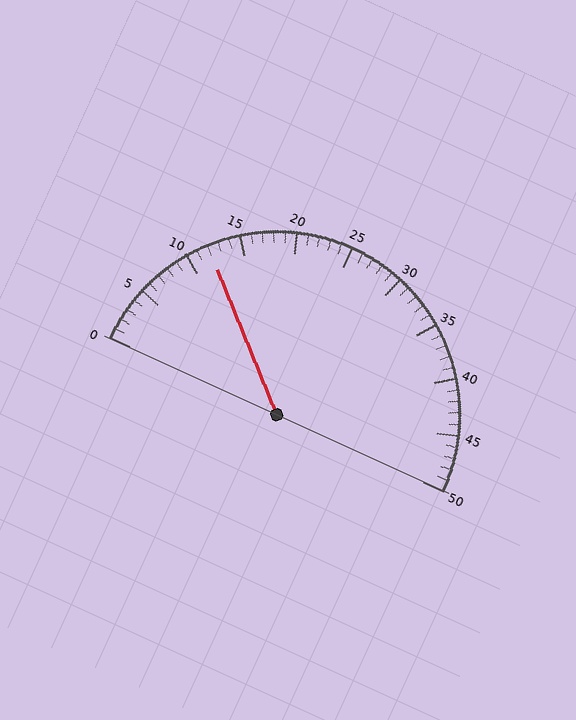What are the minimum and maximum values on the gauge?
The gauge ranges from 0 to 50.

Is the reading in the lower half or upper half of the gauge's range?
The reading is in the lower half of the range (0 to 50).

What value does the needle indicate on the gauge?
The needle indicates approximately 12.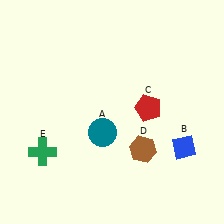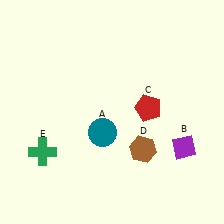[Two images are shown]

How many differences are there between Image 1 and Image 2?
There is 1 difference between the two images.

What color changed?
The diamond (B) changed from blue in Image 1 to purple in Image 2.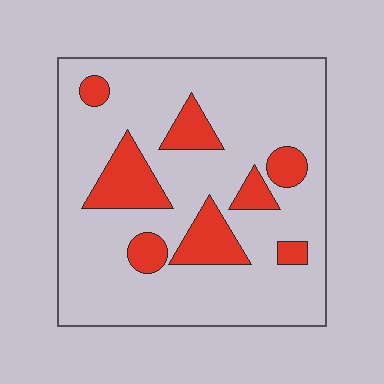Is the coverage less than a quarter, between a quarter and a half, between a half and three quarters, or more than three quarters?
Less than a quarter.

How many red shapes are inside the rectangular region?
8.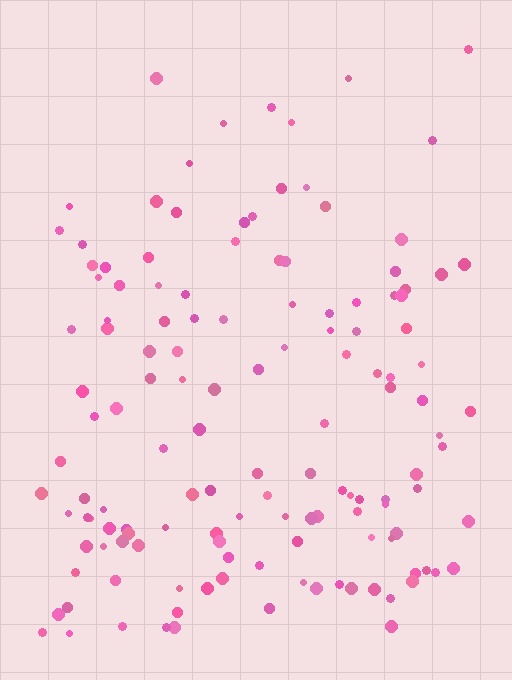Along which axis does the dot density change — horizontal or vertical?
Vertical.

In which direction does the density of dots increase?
From top to bottom, with the bottom side densest.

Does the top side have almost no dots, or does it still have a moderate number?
Still a moderate number, just noticeably fewer than the bottom.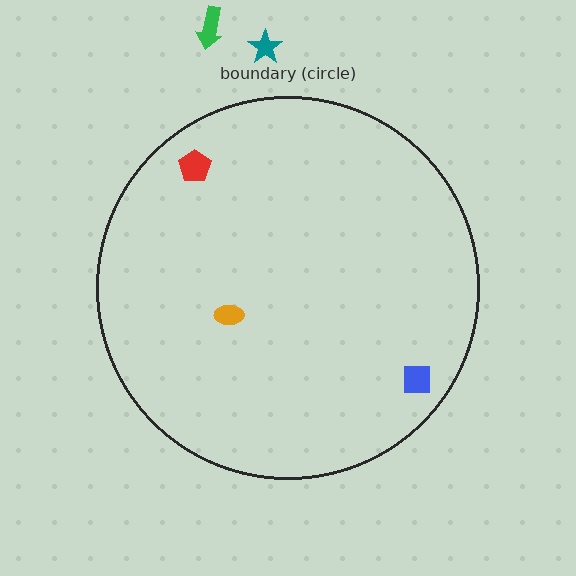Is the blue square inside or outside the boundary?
Inside.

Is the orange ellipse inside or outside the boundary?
Inside.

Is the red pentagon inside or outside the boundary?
Inside.